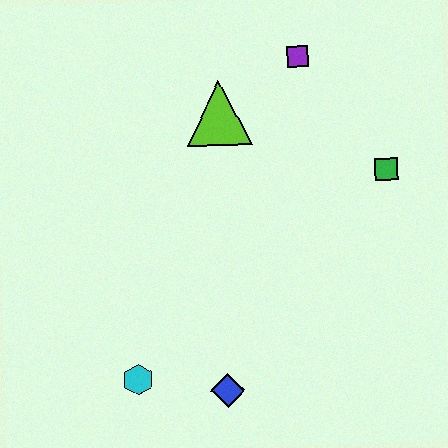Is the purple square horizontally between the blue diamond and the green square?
Yes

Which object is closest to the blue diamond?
The cyan hexagon is closest to the blue diamond.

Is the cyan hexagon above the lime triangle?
No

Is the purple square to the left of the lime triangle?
No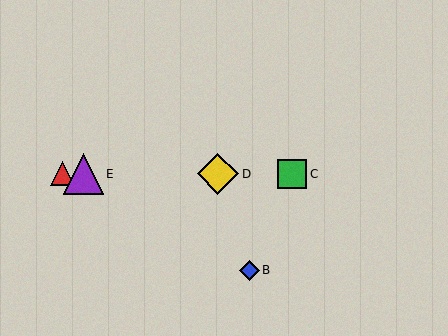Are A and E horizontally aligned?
Yes, both are at y≈174.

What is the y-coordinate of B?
Object B is at y≈270.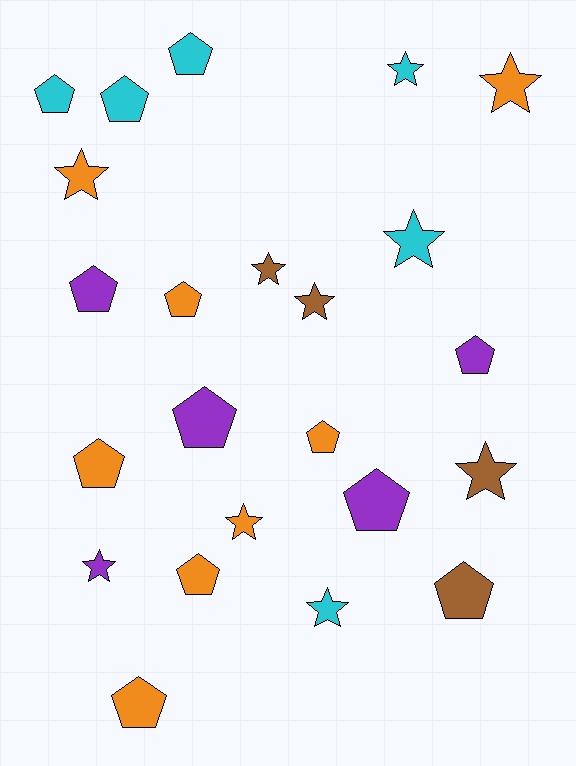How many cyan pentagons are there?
There are 3 cyan pentagons.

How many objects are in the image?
There are 23 objects.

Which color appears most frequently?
Orange, with 8 objects.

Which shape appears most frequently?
Pentagon, with 13 objects.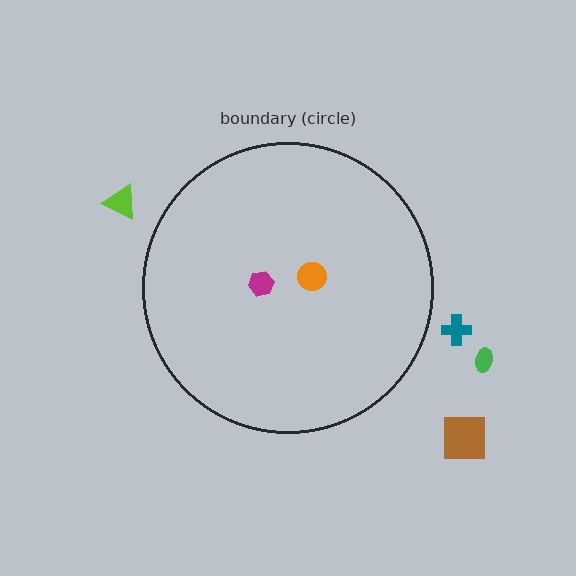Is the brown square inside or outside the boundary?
Outside.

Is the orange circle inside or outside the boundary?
Inside.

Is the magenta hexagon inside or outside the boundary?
Inside.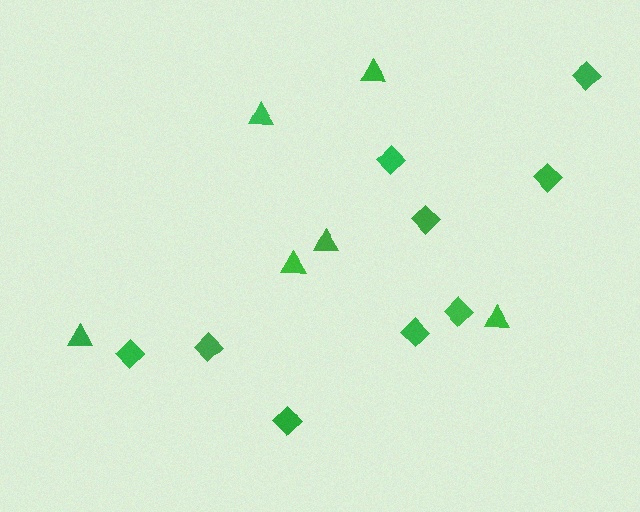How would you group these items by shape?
There are 2 groups: one group of diamonds (9) and one group of triangles (6).